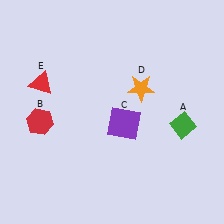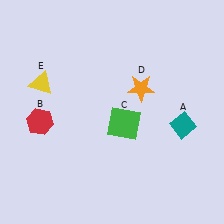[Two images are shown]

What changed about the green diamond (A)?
In Image 1, A is green. In Image 2, it changed to teal.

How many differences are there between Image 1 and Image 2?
There are 3 differences between the two images.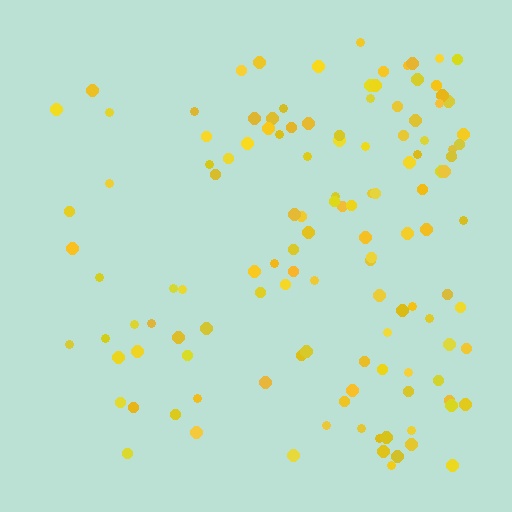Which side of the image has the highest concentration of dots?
The right.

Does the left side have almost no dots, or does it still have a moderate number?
Still a moderate number, just noticeably fewer than the right.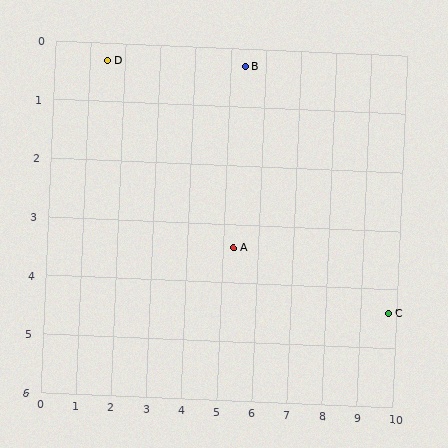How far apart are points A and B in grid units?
Points A and B are about 3.1 grid units apart.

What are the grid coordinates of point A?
Point A is at approximately (5.3, 3.4).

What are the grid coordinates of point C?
Point C is at approximately (9.8, 4.4).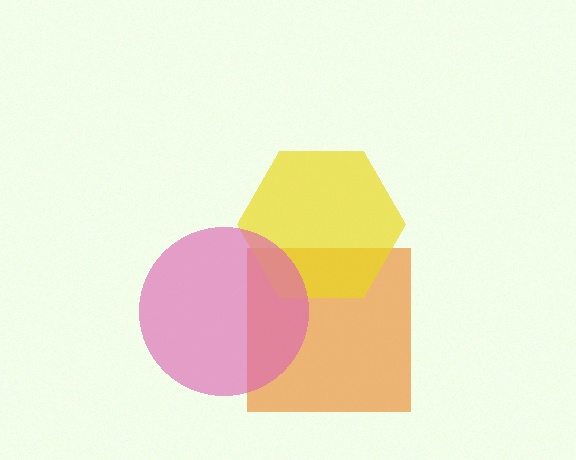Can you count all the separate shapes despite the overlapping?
Yes, there are 3 separate shapes.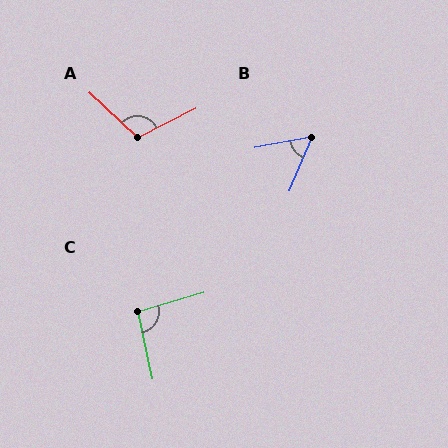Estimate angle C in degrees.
Approximately 94 degrees.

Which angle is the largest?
A, at approximately 110 degrees.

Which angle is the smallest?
B, at approximately 57 degrees.